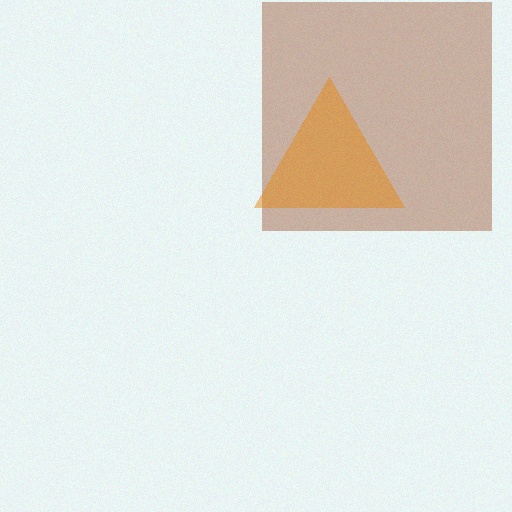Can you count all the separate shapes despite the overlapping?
Yes, there are 2 separate shapes.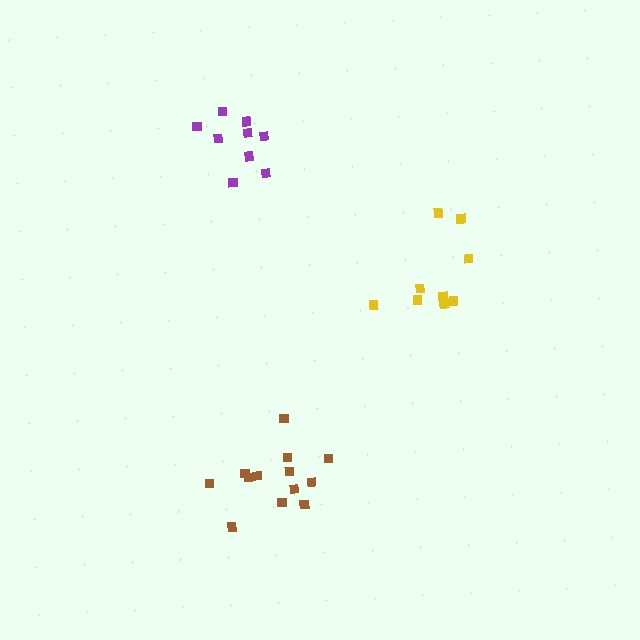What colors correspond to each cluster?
The clusters are colored: brown, purple, yellow.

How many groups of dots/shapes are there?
There are 3 groups.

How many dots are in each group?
Group 1: 13 dots, Group 2: 9 dots, Group 3: 9 dots (31 total).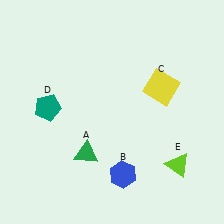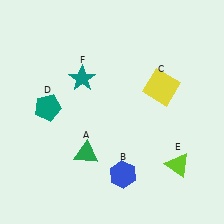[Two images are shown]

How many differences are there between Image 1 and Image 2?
There is 1 difference between the two images.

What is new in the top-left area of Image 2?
A teal star (F) was added in the top-left area of Image 2.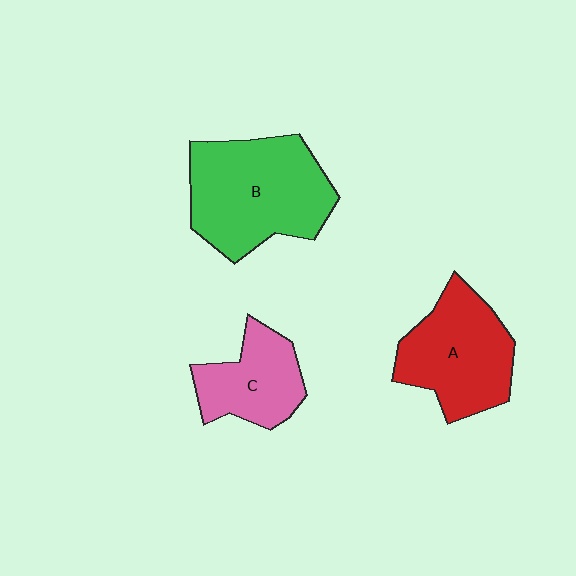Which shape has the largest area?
Shape B (green).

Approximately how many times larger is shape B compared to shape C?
Approximately 1.8 times.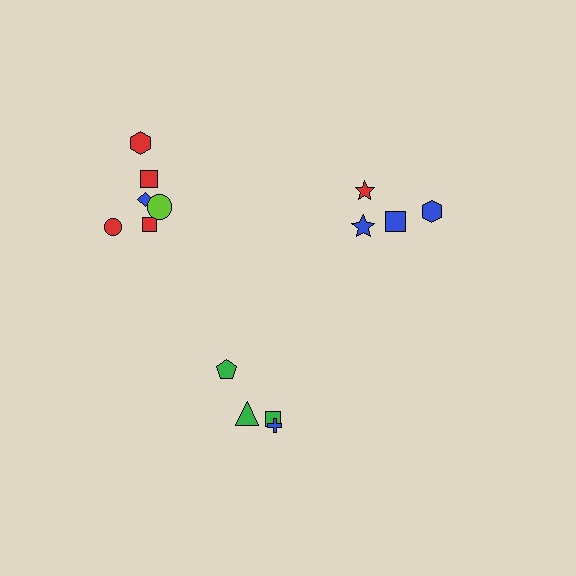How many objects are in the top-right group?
There are 4 objects.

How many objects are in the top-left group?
There are 6 objects.